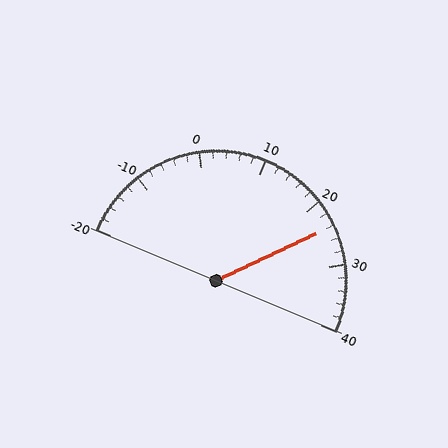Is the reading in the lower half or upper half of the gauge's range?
The reading is in the upper half of the range (-20 to 40).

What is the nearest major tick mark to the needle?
The nearest major tick mark is 20.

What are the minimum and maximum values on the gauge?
The gauge ranges from -20 to 40.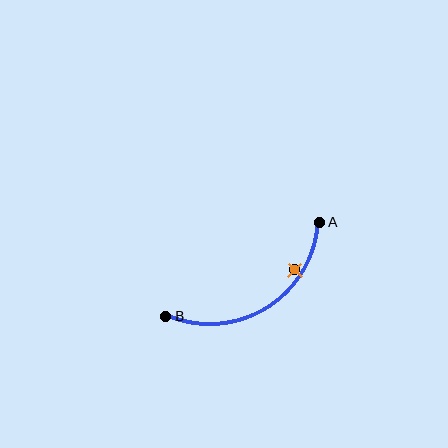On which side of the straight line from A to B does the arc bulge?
The arc bulges below the straight line connecting A and B.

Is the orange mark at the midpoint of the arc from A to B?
No — the orange mark does not lie on the arc at all. It sits slightly inside the curve.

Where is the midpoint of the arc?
The arc midpoint is the point on the curve farthest from the straight line joining A and B. It sits below that line.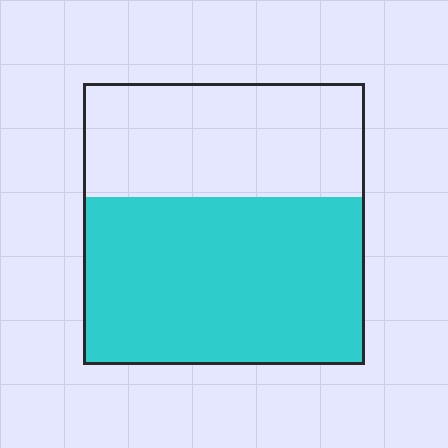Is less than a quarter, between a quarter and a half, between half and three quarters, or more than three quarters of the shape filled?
Between half and three quarters.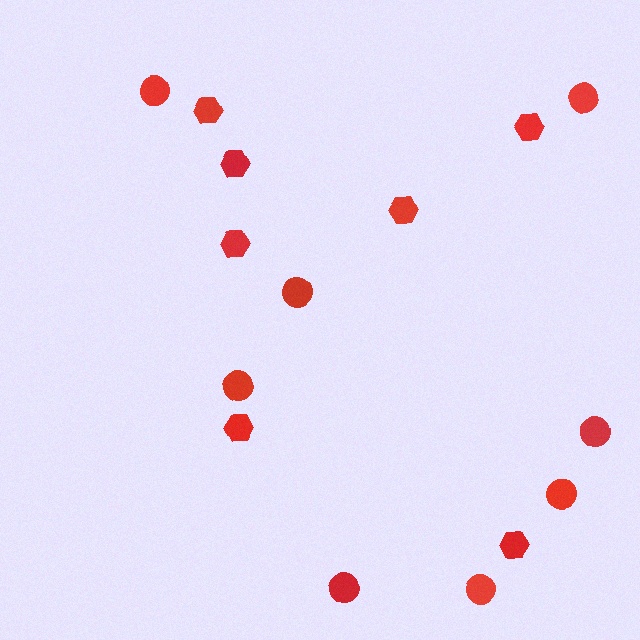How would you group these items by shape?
There are 2 groups: one group of circles (8) and one group of hexagons (7).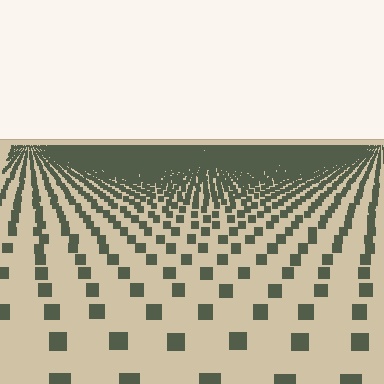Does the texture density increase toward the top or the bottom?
Density increases toward the top.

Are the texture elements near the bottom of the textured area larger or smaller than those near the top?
Larger. Near the bottom, elements are closer to the viewer and appear at a bigger on-screen size.